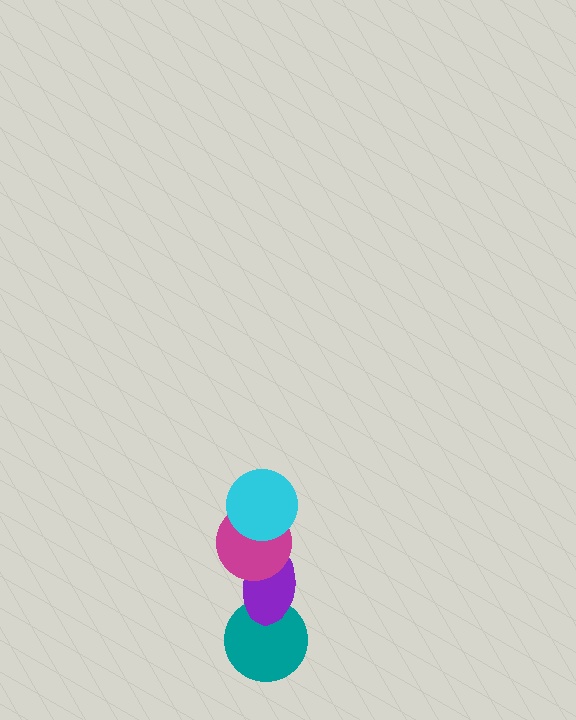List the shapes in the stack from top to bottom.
From top to bottom: the cyan circle, the magenta circle, the purple ellipse, the teal circle.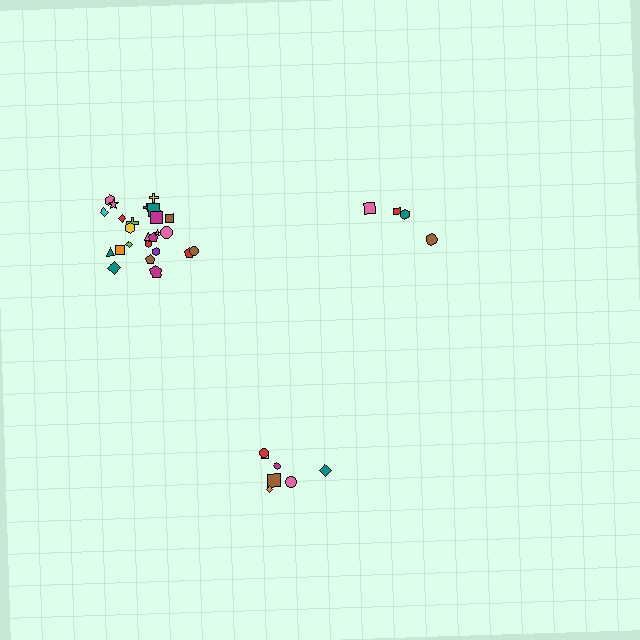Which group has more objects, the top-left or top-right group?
The top-left group.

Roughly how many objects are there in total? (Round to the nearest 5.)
Roughly 35 objects in total.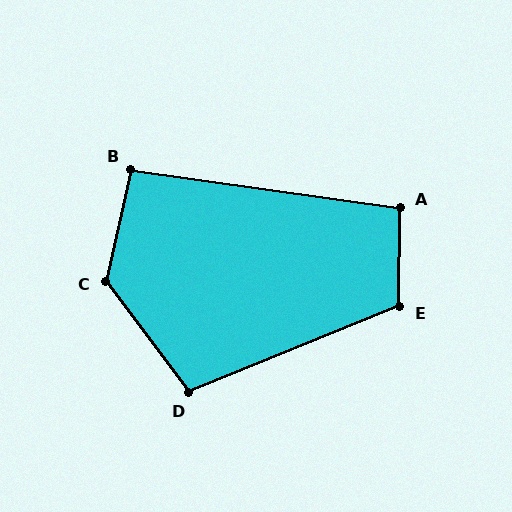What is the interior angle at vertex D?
Approximately 104 degrees (obtuse).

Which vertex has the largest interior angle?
C, at approximately 131 degrees.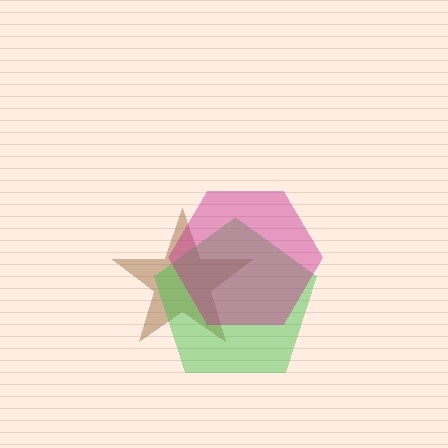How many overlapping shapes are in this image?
There are 3 overlapping shapes in the image.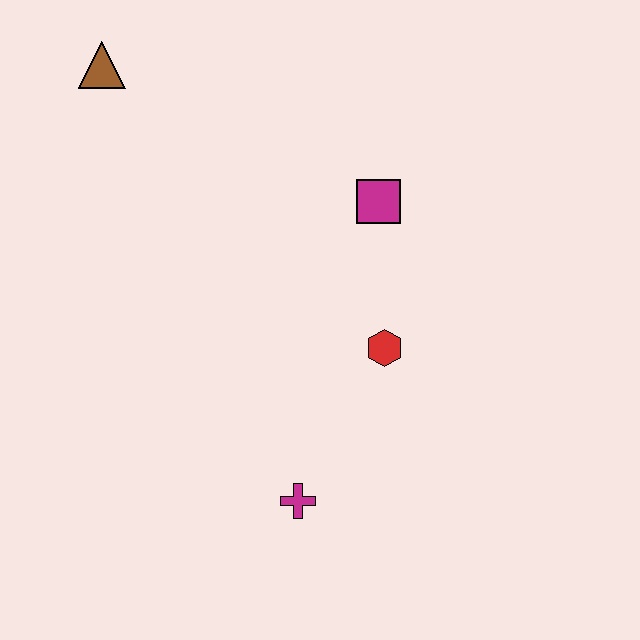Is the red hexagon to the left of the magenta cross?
No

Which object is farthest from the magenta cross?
The brown triangle is farthest from the magenta cross.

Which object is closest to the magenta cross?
The red hexagon is closest to the magenta cross.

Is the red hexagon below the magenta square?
Yes